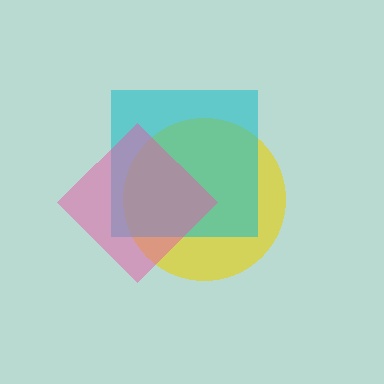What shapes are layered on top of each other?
The layered shapes are: a yellow circle, a cyan square, a pink diamond.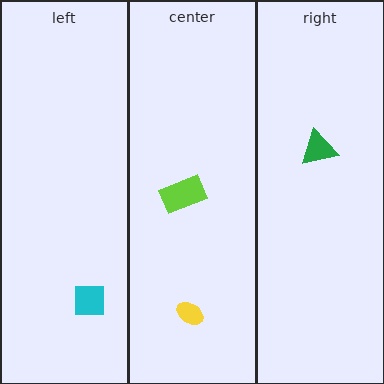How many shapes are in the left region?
1.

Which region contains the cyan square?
The left region.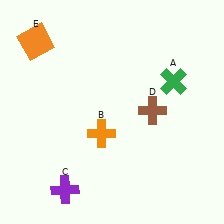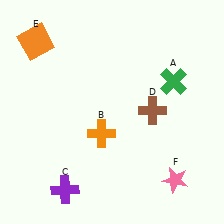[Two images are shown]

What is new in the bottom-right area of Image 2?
A pink star (F) was added in the bottom-right area of Image 2.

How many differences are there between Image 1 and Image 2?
There is 1 difference between the two images.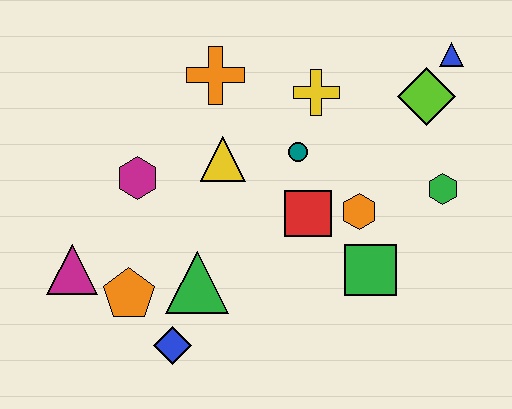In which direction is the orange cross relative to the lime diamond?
The orange cross is to the left of the lime diamond.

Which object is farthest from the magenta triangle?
The blue triangle is farthest from the magenta triangle.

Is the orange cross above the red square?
Yes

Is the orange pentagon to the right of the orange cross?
No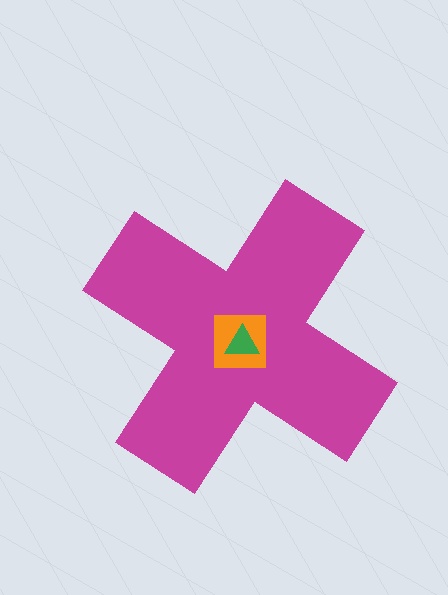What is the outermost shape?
The magenta cross.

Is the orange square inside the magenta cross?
Yes.